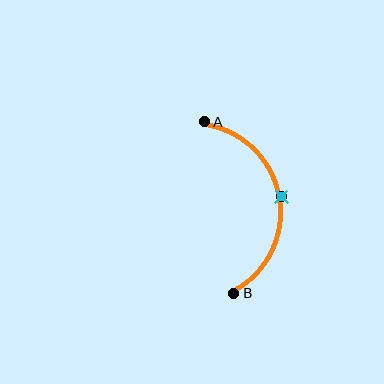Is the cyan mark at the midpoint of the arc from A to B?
Yes. The cyan mark lies on the arc at equal arc-length from both A and B — it is the arc midpoint.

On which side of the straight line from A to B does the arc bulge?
The arc bulges to the right of the straight line connecting A and B.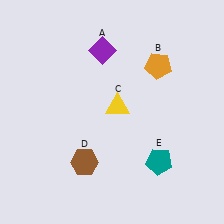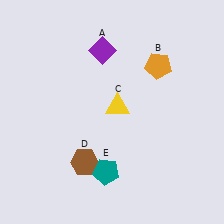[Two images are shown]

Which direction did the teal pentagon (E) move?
The teal pentagon (E) moved left.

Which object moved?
The teal pentagon (E) moved left.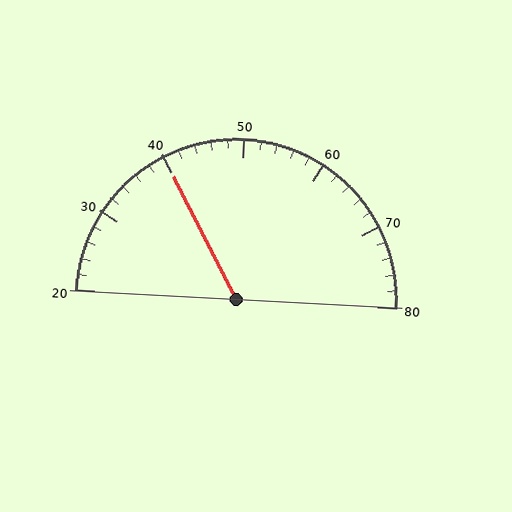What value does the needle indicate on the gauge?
The needle indicates approximately 40.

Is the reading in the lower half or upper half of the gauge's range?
The reading is in the lower half of the range (20 to 80).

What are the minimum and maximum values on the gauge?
The gauge ranges from 20 to 80.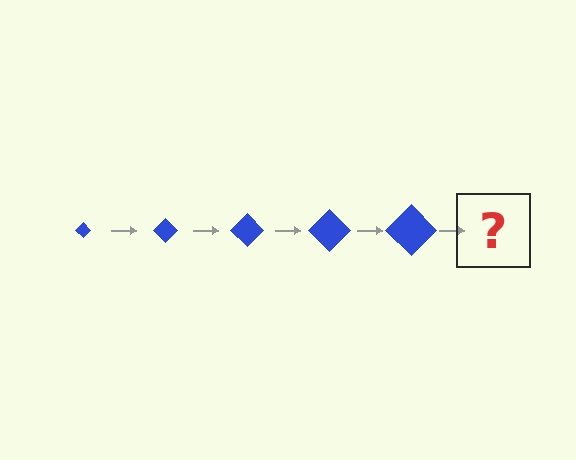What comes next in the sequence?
The next element should be a blue diamond, larger than the previous one.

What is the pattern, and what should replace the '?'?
The pattern is that the diamond gets progressively larger each step. The '?' should be a blue diamond, larger than the previous one.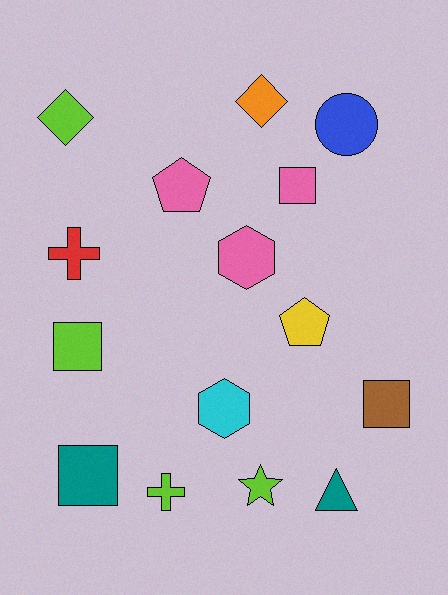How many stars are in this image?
There is 1 star.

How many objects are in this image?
There are 15 objects.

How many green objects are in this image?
There are no green objects.